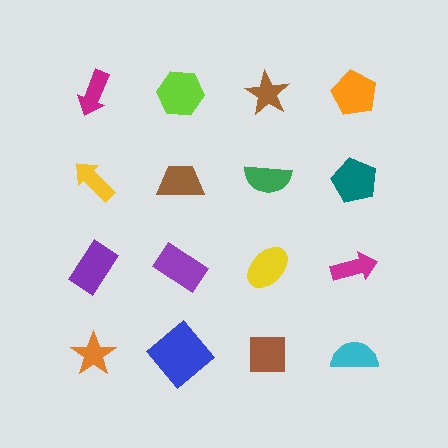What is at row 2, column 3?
A green semicircle.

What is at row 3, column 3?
A yellow ellipse.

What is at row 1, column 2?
A lime hexagon.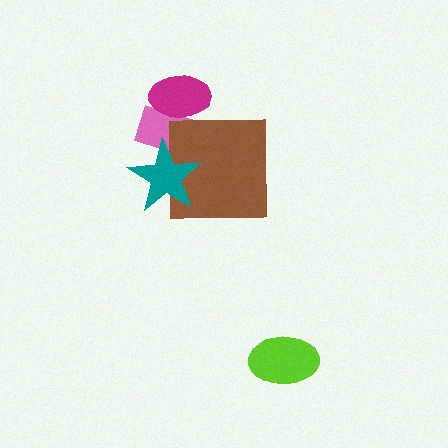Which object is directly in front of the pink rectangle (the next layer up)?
The magenta ellipse is directly in front of the pink rectangle.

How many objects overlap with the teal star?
2 objects overlap with the teal star.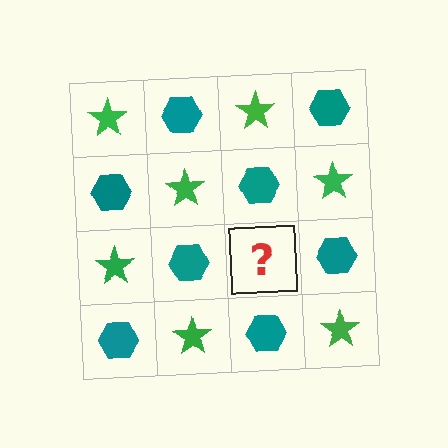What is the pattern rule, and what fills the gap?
The rule is that it alternates green star and teal hexagon in a checkerboard pattern. The gap should be filled with a green star.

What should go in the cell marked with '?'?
The missing cell should contain a green star.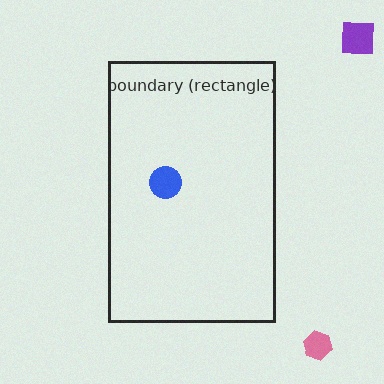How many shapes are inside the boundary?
1 inside, 2 outside.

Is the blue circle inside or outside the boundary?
Inside.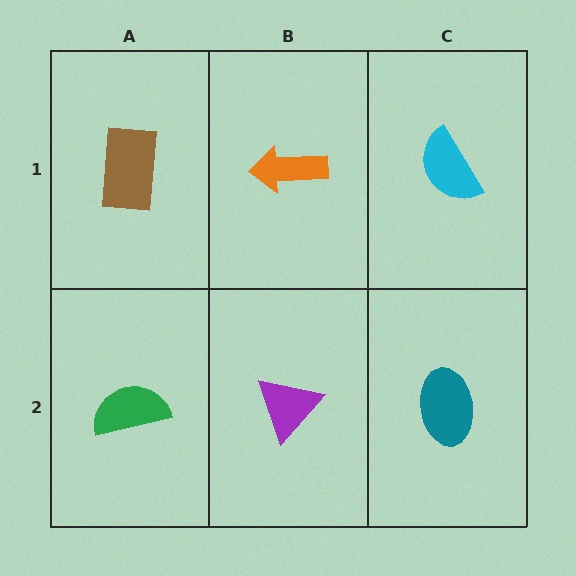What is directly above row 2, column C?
A cyan semicircle.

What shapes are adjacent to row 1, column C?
A teal ellipse (row 2, column C), an orange arrow (row 1, column B).